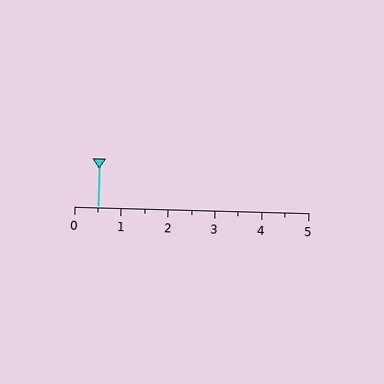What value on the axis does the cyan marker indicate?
The marker indicates approximately 0.5.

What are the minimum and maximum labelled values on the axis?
The axis runs from 0 to 5.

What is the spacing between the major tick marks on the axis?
The major ticks are spaced 1 apart.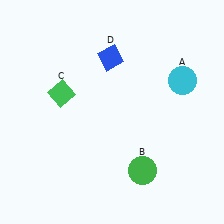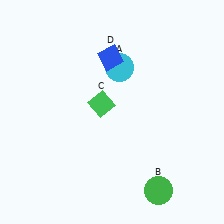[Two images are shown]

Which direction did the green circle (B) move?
The green circle (B) moved down.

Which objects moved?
The objects that moved are: the cyan circle (A), the green circle (B), the green diamond (C).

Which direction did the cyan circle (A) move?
The cyan circle (A) moved left.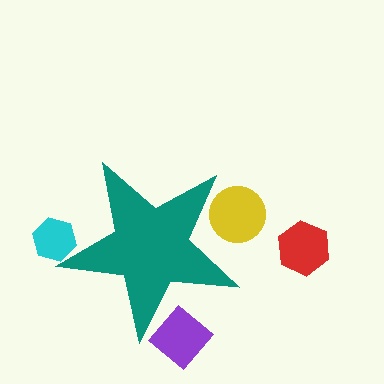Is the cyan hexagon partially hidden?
Yes, the cyan hexagon is partially hidden behind the teal star.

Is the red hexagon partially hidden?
No, the red hexagon is fully visible.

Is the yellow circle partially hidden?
Yes, the yellow circle is partially hidden behind the teal star.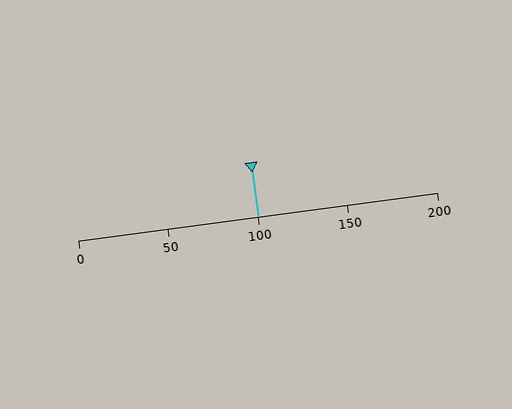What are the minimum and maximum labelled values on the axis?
The axis runs from 0 to 200.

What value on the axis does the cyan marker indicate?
The marker indicates approximately 100.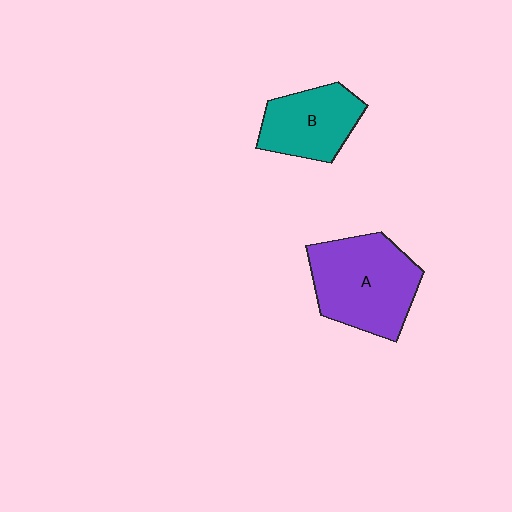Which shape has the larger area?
Shape A (purple).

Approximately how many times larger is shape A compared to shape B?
Approximately 1.5 times.